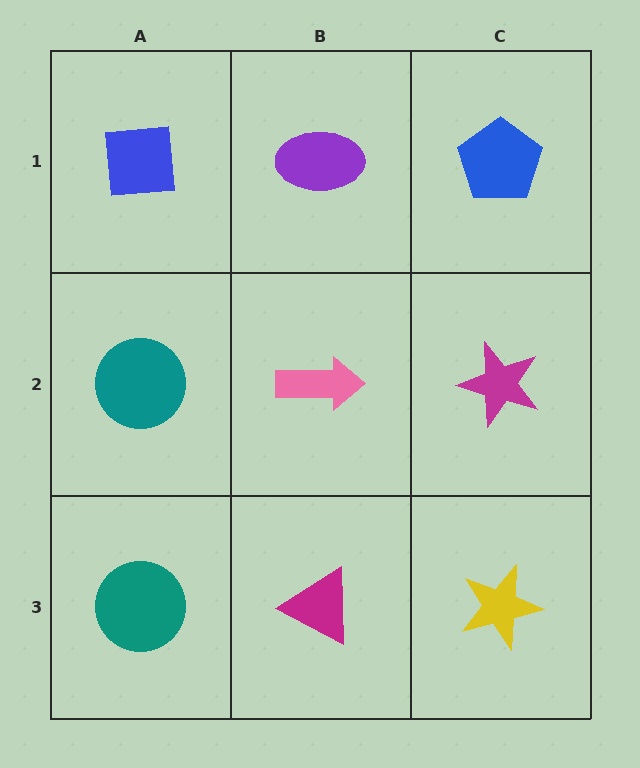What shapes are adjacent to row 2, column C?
A blue pentagon (row 1, column C), a yellow star (row 3, column C), a pink arrow (row 2, column B).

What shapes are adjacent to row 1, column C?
A magenta star (row 2, column C), a purple ellipse (row 1, column B).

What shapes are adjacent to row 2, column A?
A blue square (row 1, column A), a teal circle (row 3, column A), a pink arrow (row 2, column B).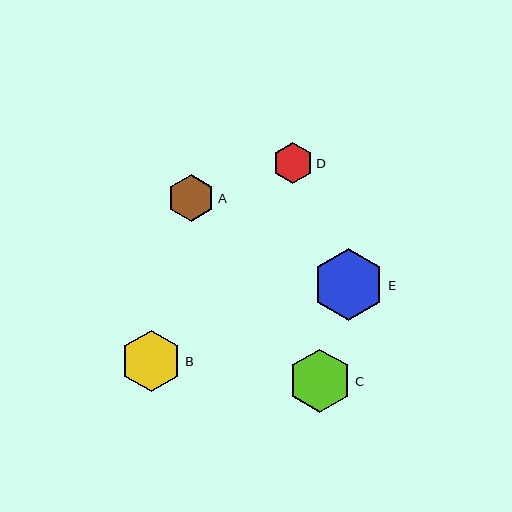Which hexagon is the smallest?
Hexagon D is the smallest with a size of approximately 41 pixels.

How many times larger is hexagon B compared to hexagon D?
Hexagon B is approximately 1.5 times the size of hexagon D.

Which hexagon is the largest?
Hexagon E is the largest with a size of approximately 72 pixels.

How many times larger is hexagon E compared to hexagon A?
Hexagon E is approximately 1.5 times the size of hexagon A.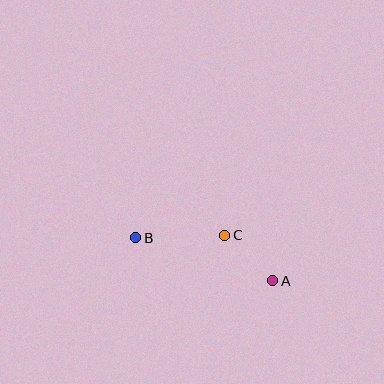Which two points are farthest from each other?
Points A and B are farthest from each other.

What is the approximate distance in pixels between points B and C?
The distance between B and C is approximately 89 pixels.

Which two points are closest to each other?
Points A and C are closest to each other.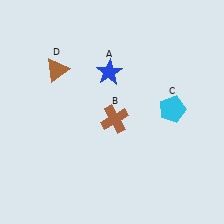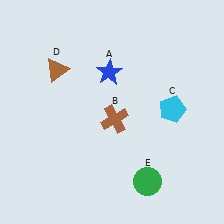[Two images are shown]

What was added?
A green circle (E) was added in Image 2.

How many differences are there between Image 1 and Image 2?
There is 1 difference between the two images.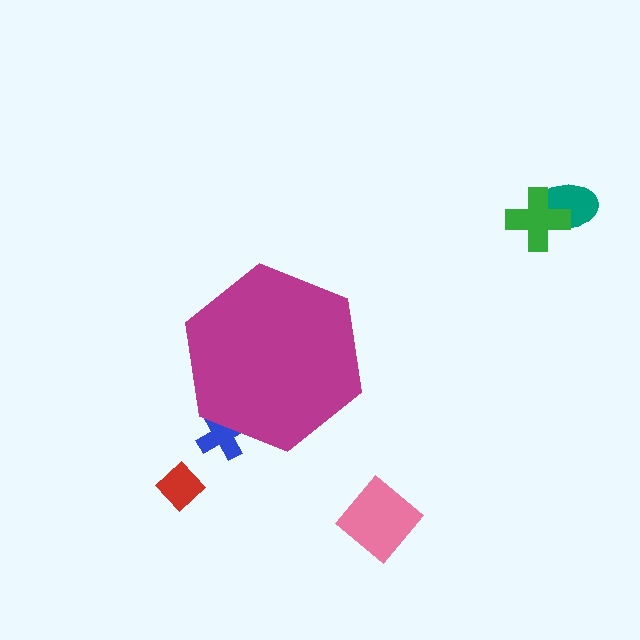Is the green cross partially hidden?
No, the green cross is fully visible.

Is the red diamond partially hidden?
No, the red diamond is fully visible.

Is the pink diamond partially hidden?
No, the pink diamond is fully visible.